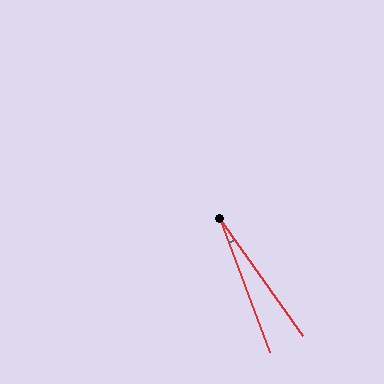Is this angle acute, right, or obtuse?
It is acute.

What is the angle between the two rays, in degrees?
Approximately 15 degrees.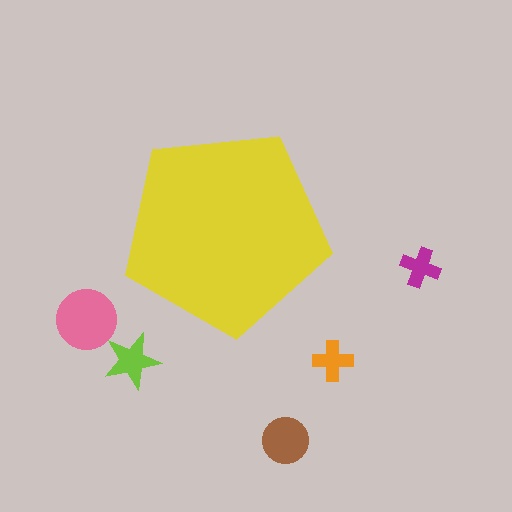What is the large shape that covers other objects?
A yellow pentagon.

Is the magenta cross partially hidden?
No, the magenta cross is fully visible.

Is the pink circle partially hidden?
No, the pink circle is fully visible.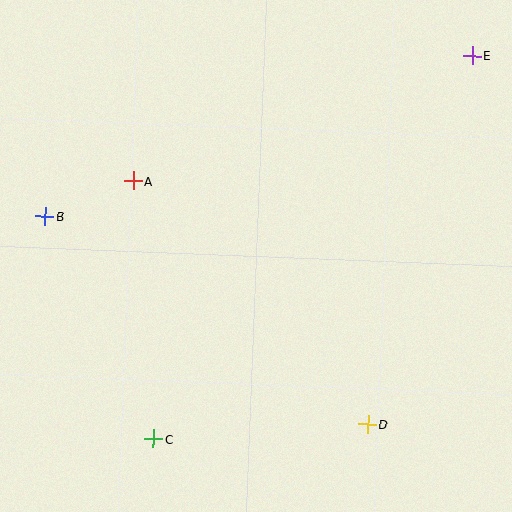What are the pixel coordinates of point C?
Point C is at (153, 439).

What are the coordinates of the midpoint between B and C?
The midpoint between B and C is at (99, 328).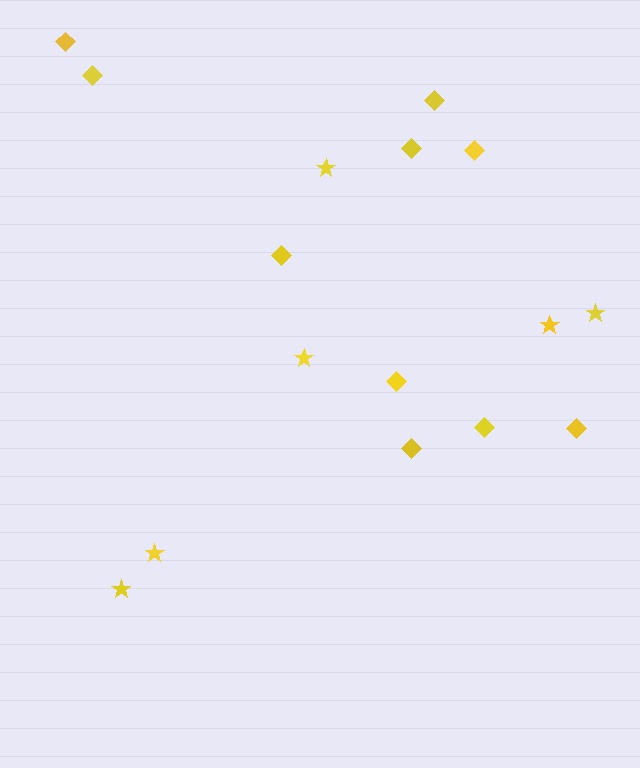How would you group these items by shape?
There are 2 groups: one group of stars (6) and one group of diamonds (10).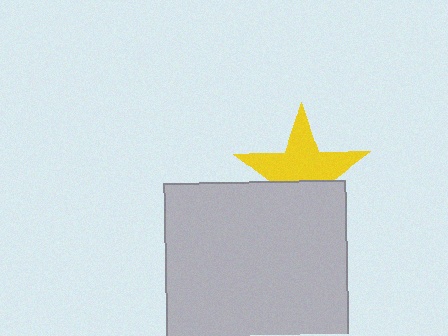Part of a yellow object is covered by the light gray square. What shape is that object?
It is a star.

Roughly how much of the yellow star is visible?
About half of it is visible (roughly 60%).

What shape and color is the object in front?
The object in front is a light gray square.